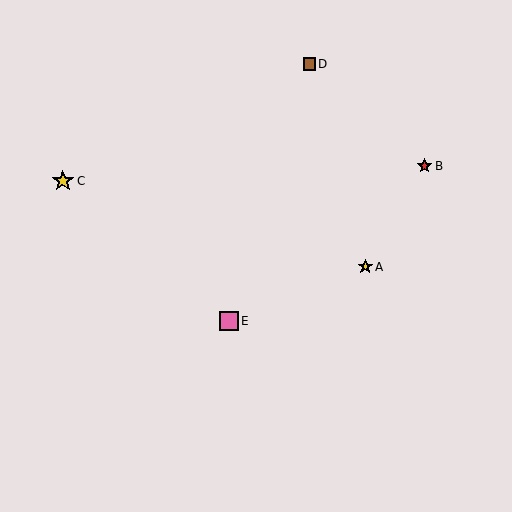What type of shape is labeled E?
Shape E is a pink square.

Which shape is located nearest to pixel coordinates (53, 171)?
The yellow star (labeled C) at (63, 181) is nearest to that location.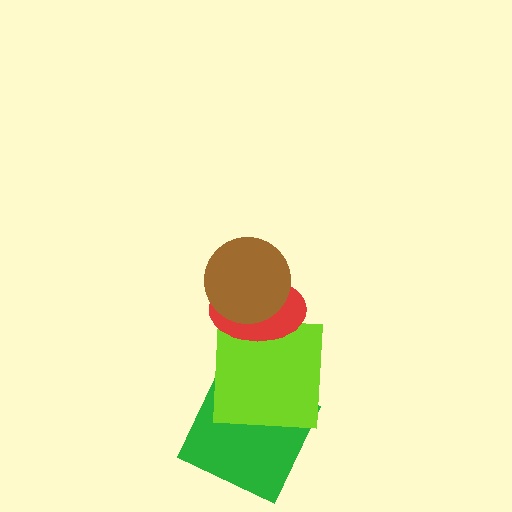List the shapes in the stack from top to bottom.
From top to bottom: the brown circle, the red ellipse, the lime square, the green square.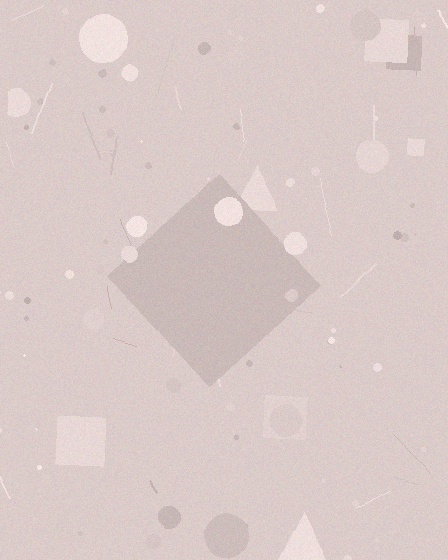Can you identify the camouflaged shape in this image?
The camouflaged shape is a diamond.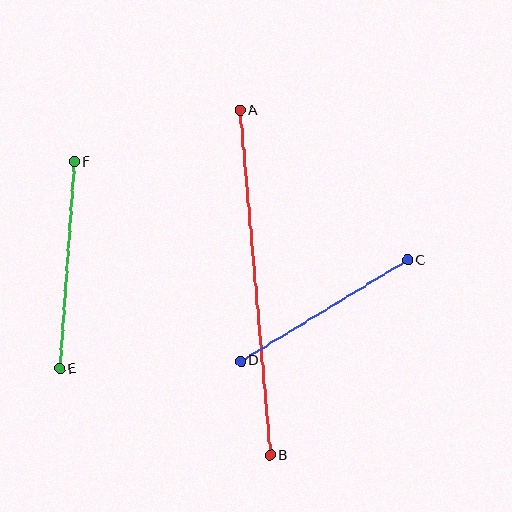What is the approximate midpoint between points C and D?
The midpoint is at approximately (324, 311) pixels.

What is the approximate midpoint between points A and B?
The midpoint is at approximately (255, 283) pixels.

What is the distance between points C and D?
The distance is approximately 195 pixels.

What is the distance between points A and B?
The distance is approximately 346 pixels.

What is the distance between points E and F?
The distance is approximately 208 pixels.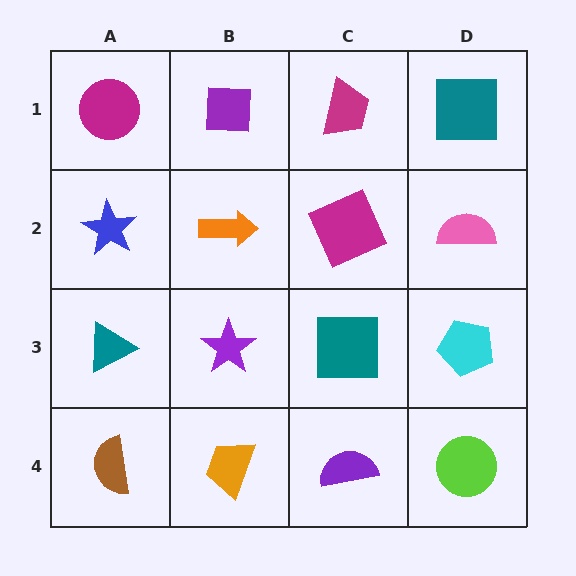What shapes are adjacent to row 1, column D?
A pink semicircle (row 2, column D), a magenta trapezoid (row 1, column C).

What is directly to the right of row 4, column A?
An orange trapezoid.